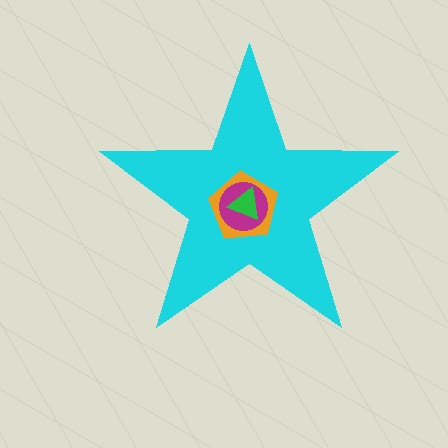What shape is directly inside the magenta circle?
The green triangle.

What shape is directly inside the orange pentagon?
The magenta circle.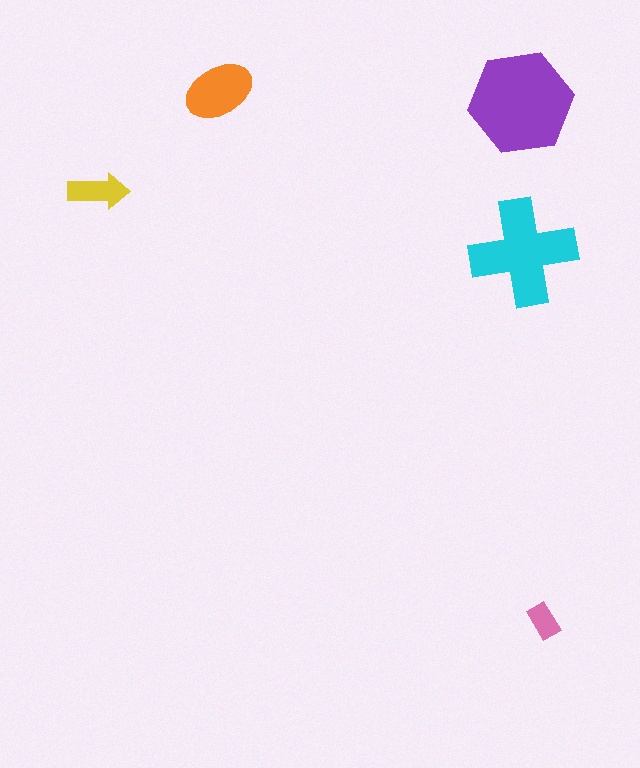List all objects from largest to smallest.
The purple hexagon, the cyan cross, the orange ellipse, the yellow arrow, the pink rectangle.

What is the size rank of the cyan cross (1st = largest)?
2nd.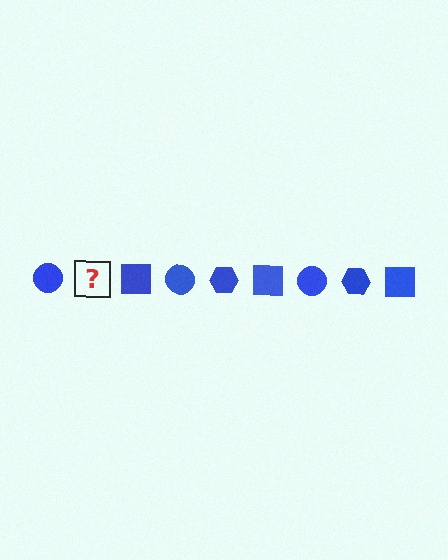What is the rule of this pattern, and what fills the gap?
The rule is that the pattern cycles through circle, hexagon, square shapes in blue. The gap should be filled with a blue hexagon.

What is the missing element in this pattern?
The missing element is a blue hexagon.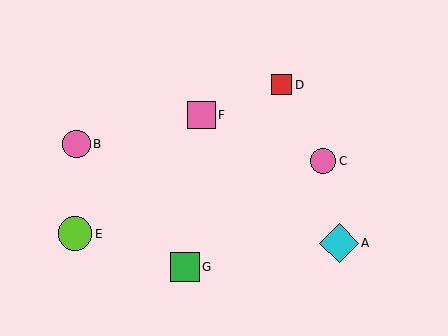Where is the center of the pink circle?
The center of the pink circle is at (77, 144).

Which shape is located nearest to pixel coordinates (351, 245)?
The cyan diamond (labeled A) at (339, 243) is nearest to that location.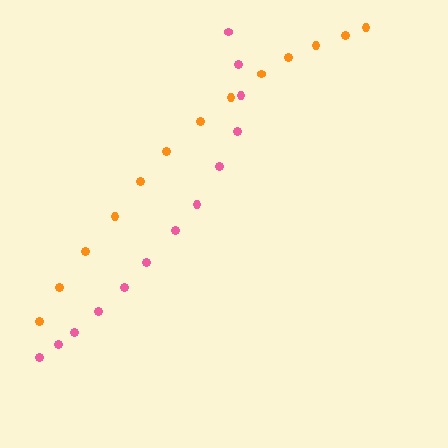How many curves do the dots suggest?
There are 2 distinct paths.